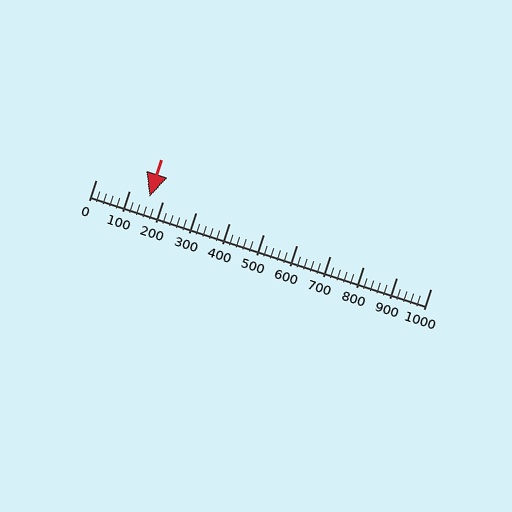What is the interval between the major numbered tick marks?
The major tick marks are spaced 100 units apart.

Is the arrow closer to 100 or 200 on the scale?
The arrow is closer to 200.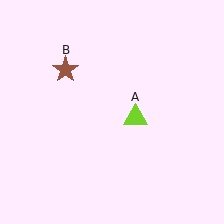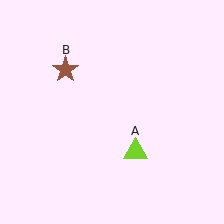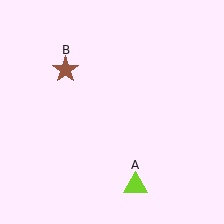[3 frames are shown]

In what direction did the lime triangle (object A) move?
The lime triangle (object A) moved down.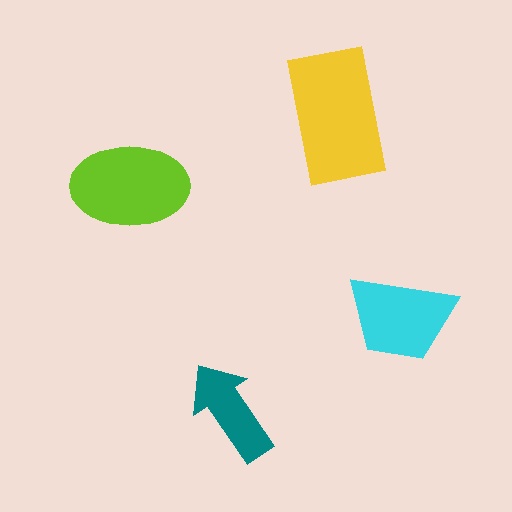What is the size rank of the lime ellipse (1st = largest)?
2nd.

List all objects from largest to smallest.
The yellow rectangle, the lime ellipse, the cyan trapezoid, the teal arrow.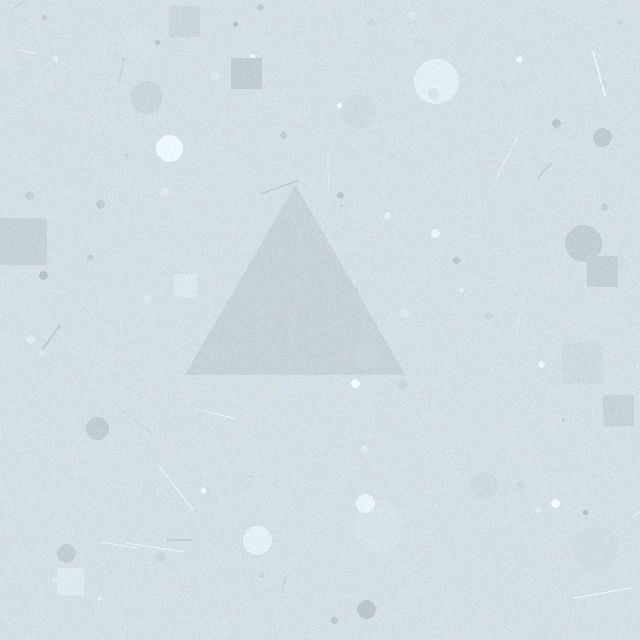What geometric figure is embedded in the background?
A triangle is embedded in the background.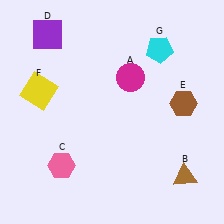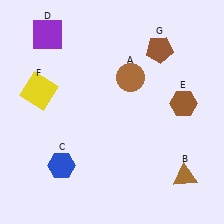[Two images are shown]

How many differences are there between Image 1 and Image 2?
There are 3 differences between the two images.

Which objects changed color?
A changed from magenta to brown. C changed from pink to blue. G changed from cyan to brown.